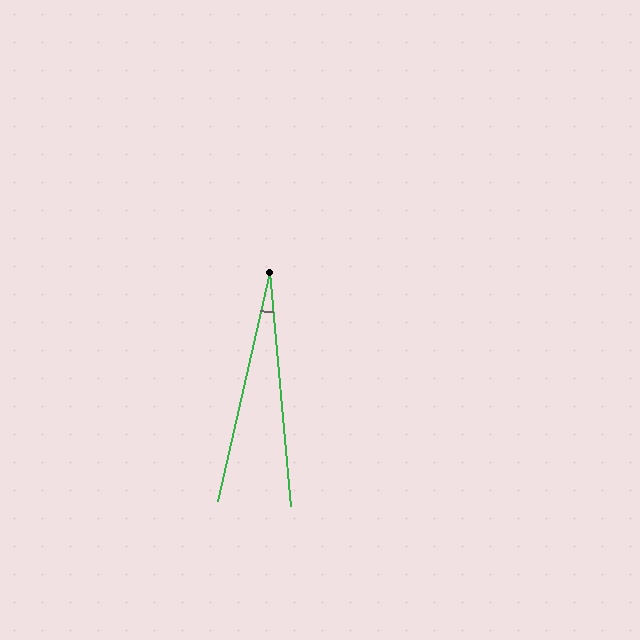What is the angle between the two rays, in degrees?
Approximately 18 degrees.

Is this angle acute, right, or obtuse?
It is acute.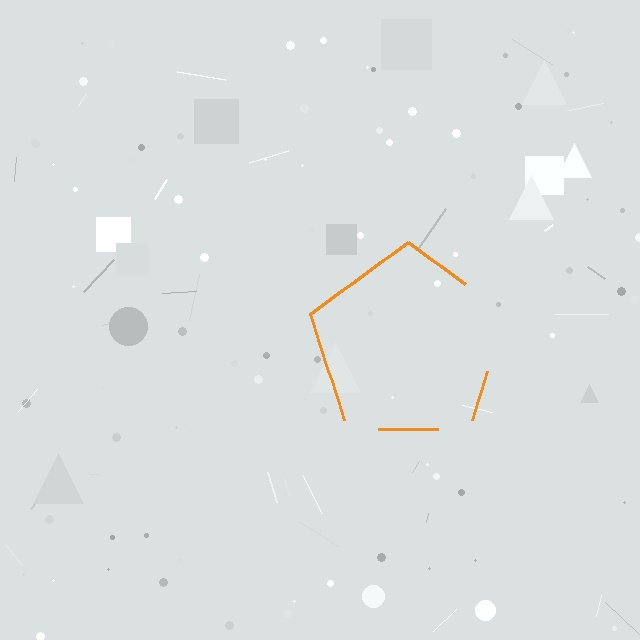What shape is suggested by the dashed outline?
The dashed outline suggests a pentagon.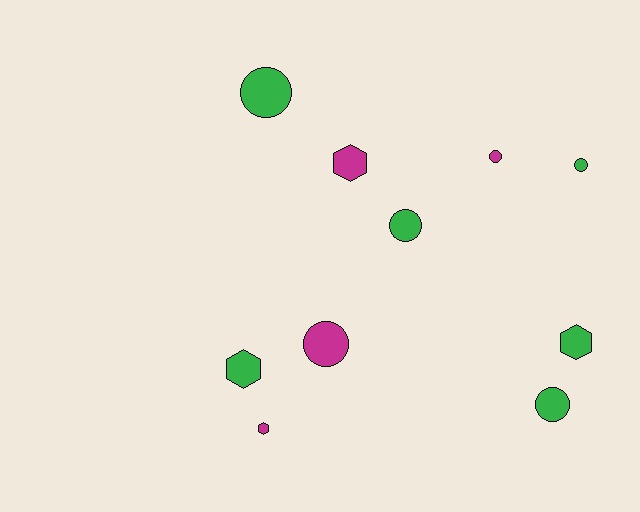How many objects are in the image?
There are 10 objects.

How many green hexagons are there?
There are 2 green hexagons.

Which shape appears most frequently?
Circle, with 6 objects.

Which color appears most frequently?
Green, with 6 objects.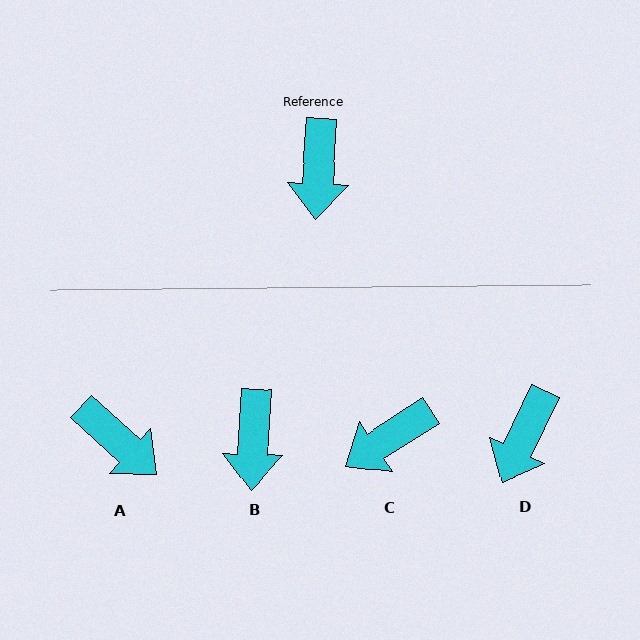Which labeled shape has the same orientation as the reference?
B.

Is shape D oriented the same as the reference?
No, it is off by about 22 degrees.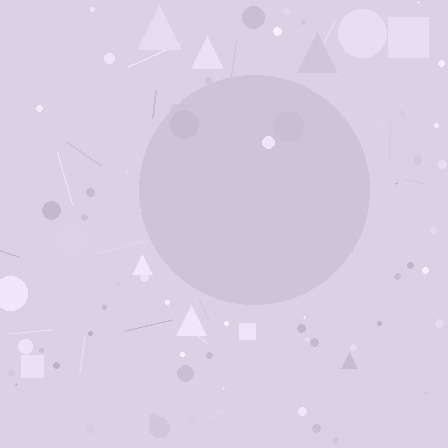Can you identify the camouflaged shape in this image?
The camouflaged shape is a circle.